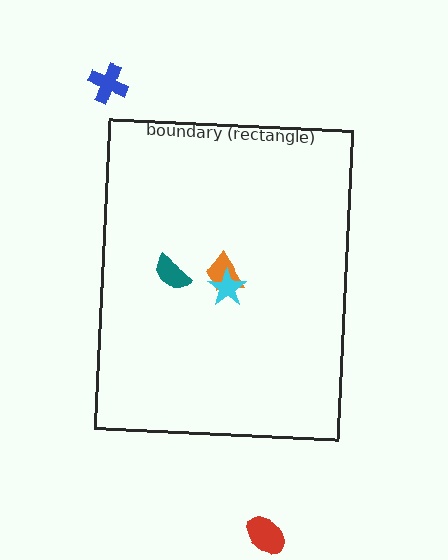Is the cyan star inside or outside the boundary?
Inside.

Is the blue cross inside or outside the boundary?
Outside.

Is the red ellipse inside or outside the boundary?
Outside.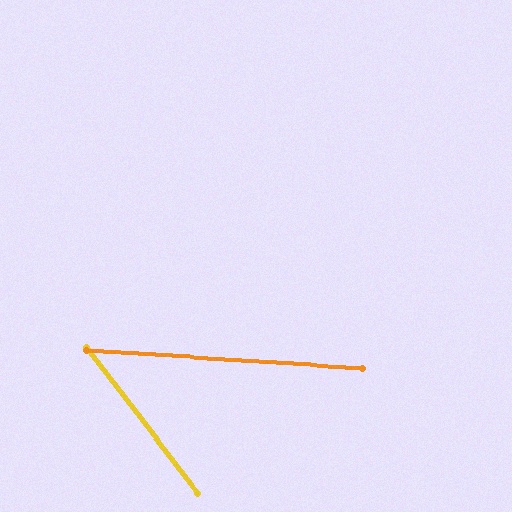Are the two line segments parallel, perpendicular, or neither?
Neither parallel nor perpendicular — they differ by about 49°.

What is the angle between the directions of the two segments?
Approximately 49 degrees.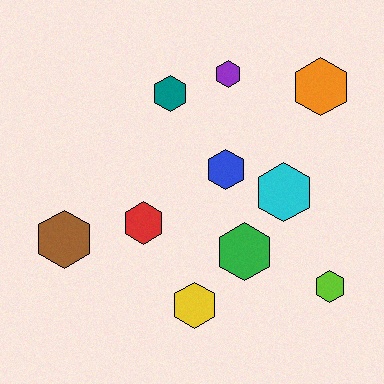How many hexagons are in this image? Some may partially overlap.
There are 10 hexagons.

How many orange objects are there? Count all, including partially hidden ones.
There is 1 orange object.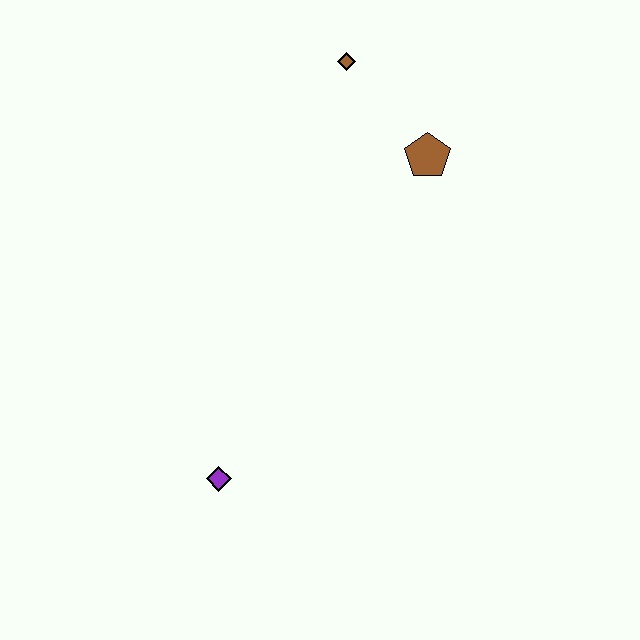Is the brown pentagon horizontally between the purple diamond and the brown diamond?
No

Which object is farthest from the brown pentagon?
The purple diamond is farthest from the brown pentagon.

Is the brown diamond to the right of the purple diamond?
Yes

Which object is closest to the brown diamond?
The brown pentagon is closest to the brown diamond.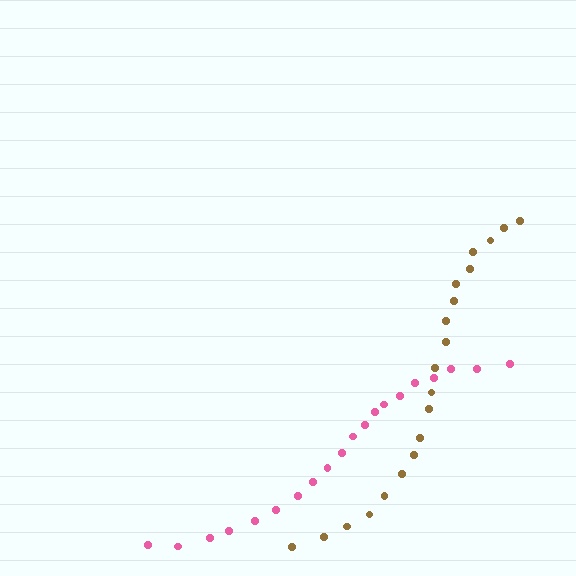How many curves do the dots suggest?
There are 2 distinct paths.